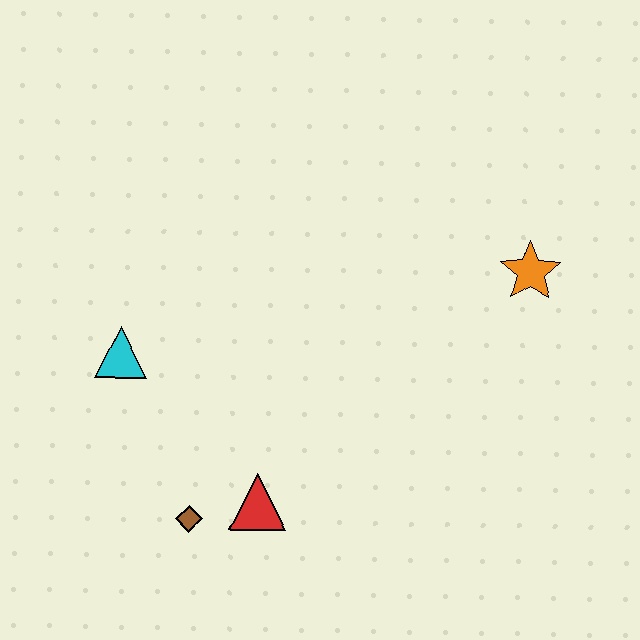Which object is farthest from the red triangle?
The orange star is farthest from the red triangle.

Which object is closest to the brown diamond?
The red triangle is closest to the brown diamond.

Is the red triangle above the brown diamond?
Yes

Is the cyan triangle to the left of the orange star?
Yes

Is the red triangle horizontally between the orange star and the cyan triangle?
Yes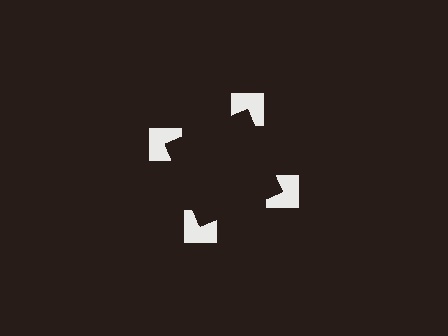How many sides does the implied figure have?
4 sides.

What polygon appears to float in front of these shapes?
An illusory square — its edges are inferred from the aligned wedge cuts in the notched squares, not physically drawn.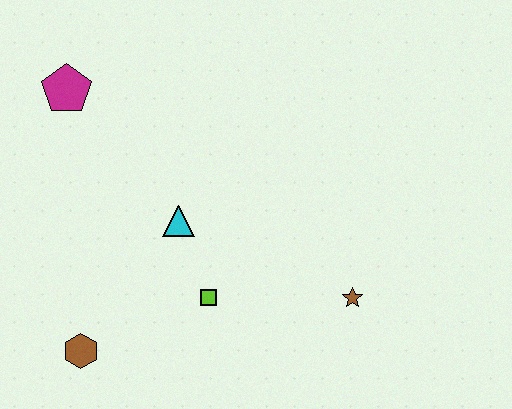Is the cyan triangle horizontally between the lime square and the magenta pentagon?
Yes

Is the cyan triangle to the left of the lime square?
Yes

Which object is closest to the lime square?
The cyan triangle is closest to the lime square.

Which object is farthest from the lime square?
The magenta pentagon is farthest from the lime square.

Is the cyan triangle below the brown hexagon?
No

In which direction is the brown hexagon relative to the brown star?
The brown hexagon is to the left of the brown star.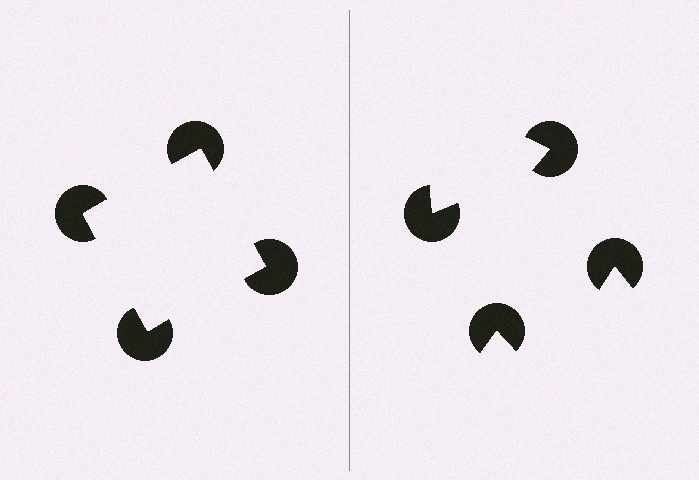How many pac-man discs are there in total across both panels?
8 — 4 on each side.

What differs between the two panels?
The pac-man discs are positioned identically on both sides; only the wedge orientations differ. On the left they align to a square; on the right they are misaligned.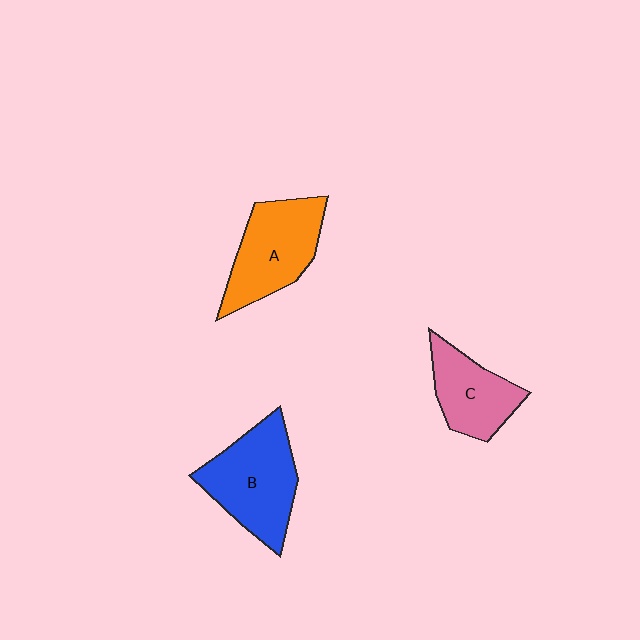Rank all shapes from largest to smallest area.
From largest to smallest: B (blue), A (orange), C (pink).